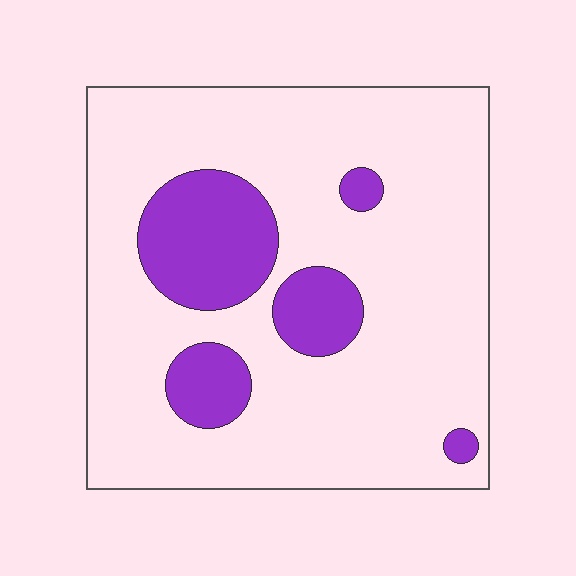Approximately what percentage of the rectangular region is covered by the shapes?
Approximately 20%.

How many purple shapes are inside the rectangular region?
5.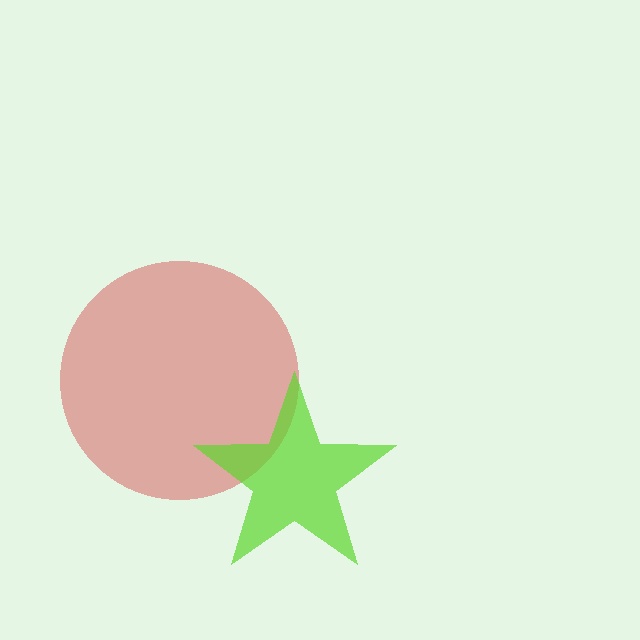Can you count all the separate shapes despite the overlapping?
Yes, there are 2 separate shapes.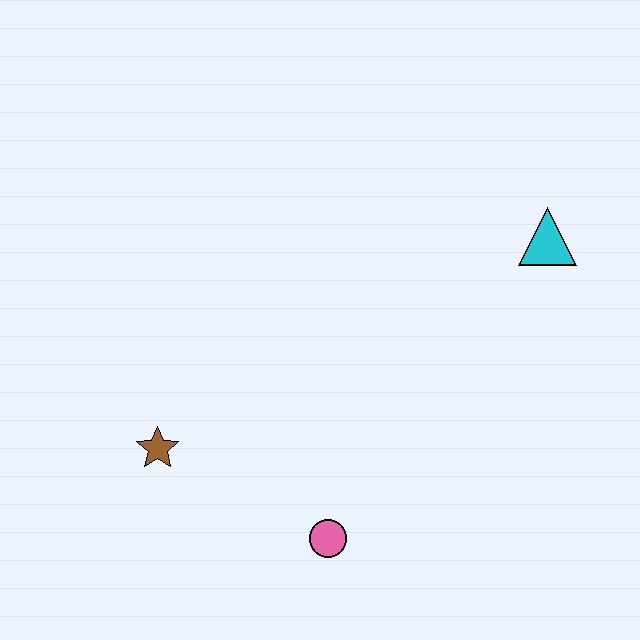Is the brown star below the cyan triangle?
Yes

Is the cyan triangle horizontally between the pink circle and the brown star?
No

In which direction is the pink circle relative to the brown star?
The pink circle is to the right of the brown star.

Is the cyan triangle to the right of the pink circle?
Yes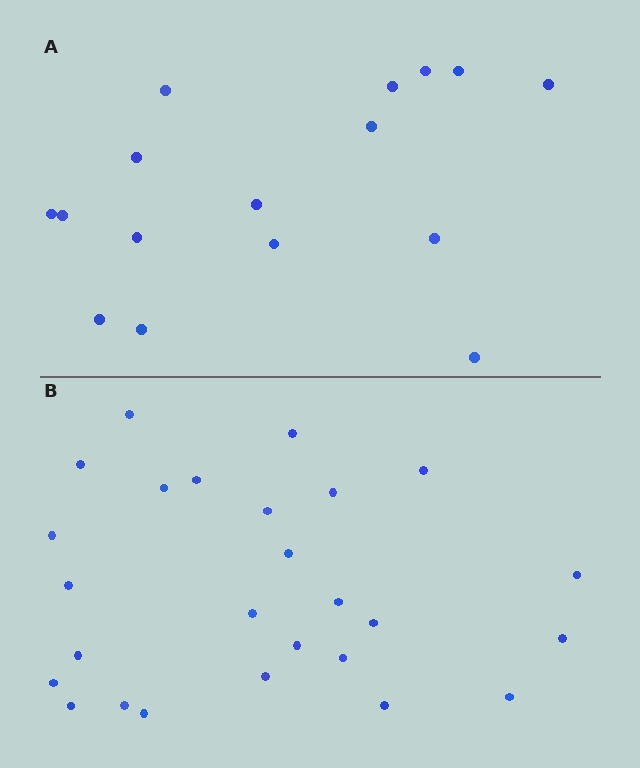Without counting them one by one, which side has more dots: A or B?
Region B (the bottom region) has more dots.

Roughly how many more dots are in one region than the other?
Region B has roughly 10 or so more dots than region A.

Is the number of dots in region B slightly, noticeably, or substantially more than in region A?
Region B has substantially more. The ratio is roughly 1.6 to 1.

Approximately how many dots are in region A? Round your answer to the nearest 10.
About 20 dots. (The exact count is 16, which rounds to 20.)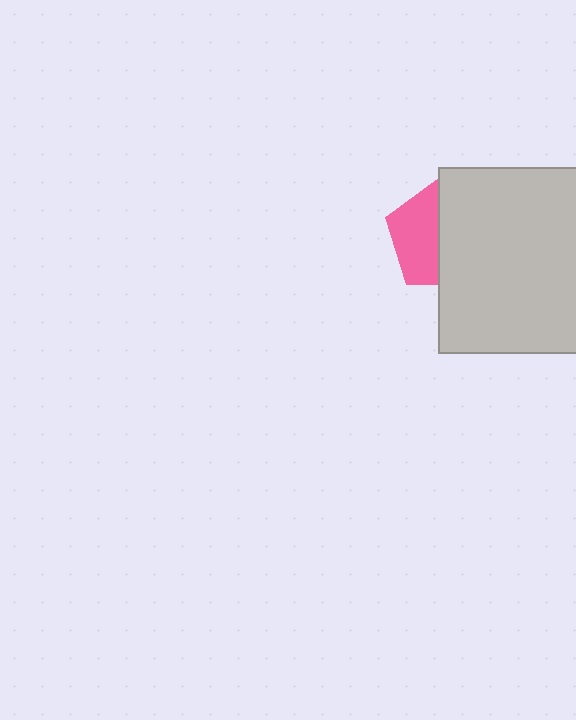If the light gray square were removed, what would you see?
You would see the complete pink pentagon.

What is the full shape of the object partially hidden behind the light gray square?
The partially hidden object is a pink pentagon.